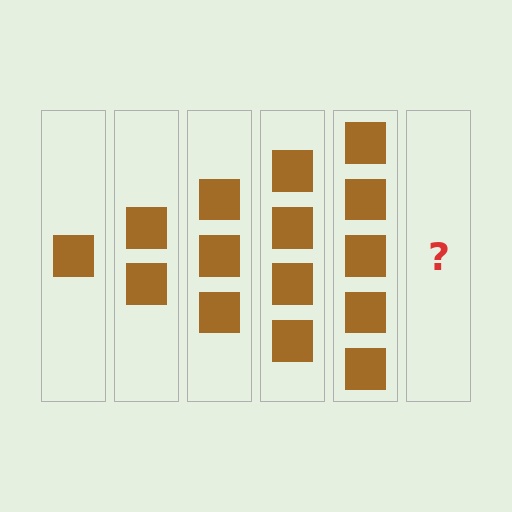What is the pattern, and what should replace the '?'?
The pattern is that each step adds one more square. The '?' should be 6 squares.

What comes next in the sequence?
The next element should be 6 squares.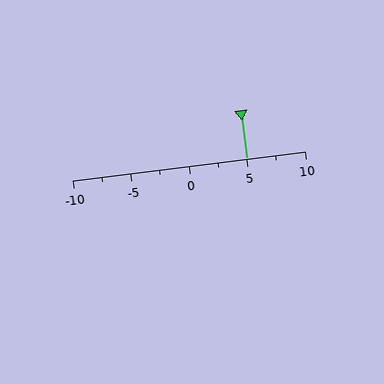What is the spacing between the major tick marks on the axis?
The major ticks are spaced 5 apart.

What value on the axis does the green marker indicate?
The marker indicates approximately 5.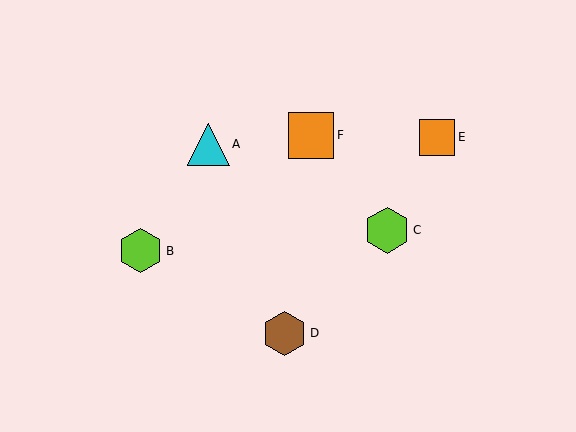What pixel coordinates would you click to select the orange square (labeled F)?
Click at (311, 135) to select the orange square F.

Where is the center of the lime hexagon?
The center of the lime hexagon is at (141, 251).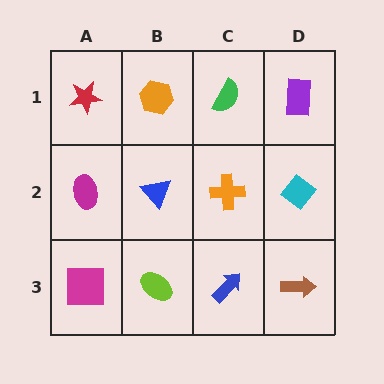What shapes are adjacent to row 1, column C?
An orange cross (row 2, column C), an orange hexagon (row 1, column B), a purple rectangle (row 1, column D).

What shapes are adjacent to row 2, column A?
A red star (row 1, column A), a magenta square (row 3, column A), a blue triangle (row 2, column B).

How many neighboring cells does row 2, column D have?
3.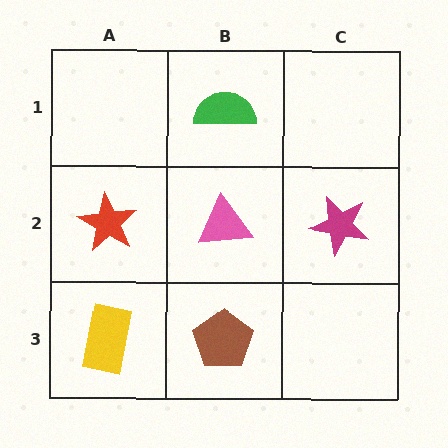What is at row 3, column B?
A brown pentagon.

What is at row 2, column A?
A red star.